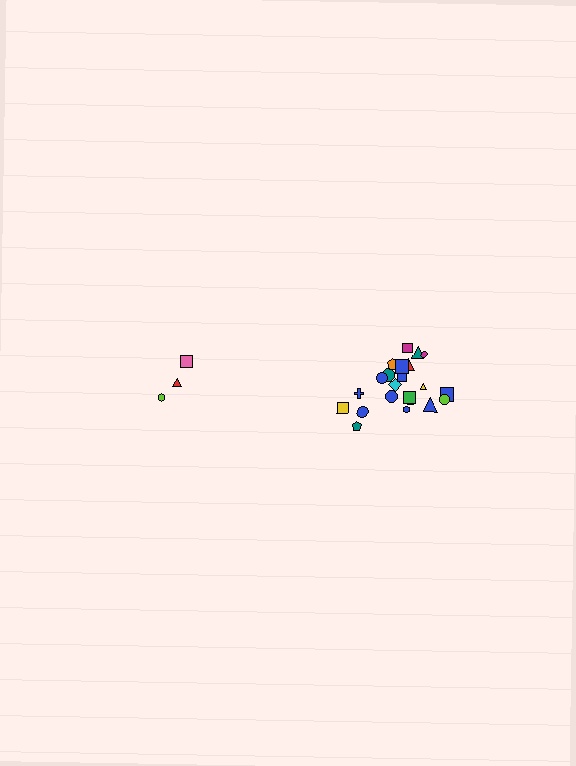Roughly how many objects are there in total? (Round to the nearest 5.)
Roughly 25 objects in total.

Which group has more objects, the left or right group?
The right group.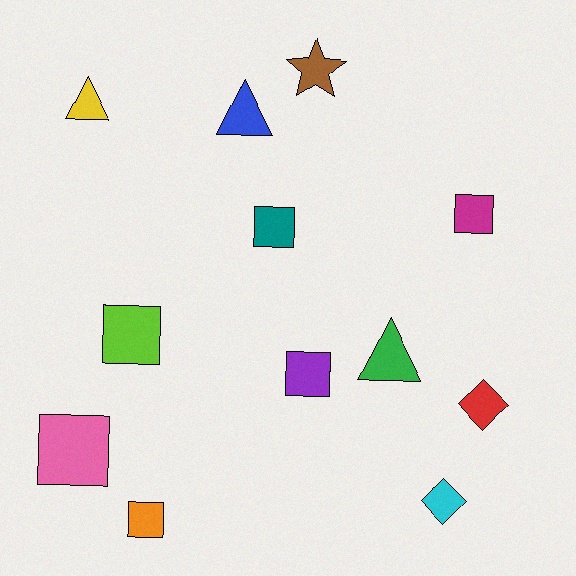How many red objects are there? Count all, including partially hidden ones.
There is 1 red object.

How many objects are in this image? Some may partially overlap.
There are 12 objects.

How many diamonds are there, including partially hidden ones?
There are 2 diamonds.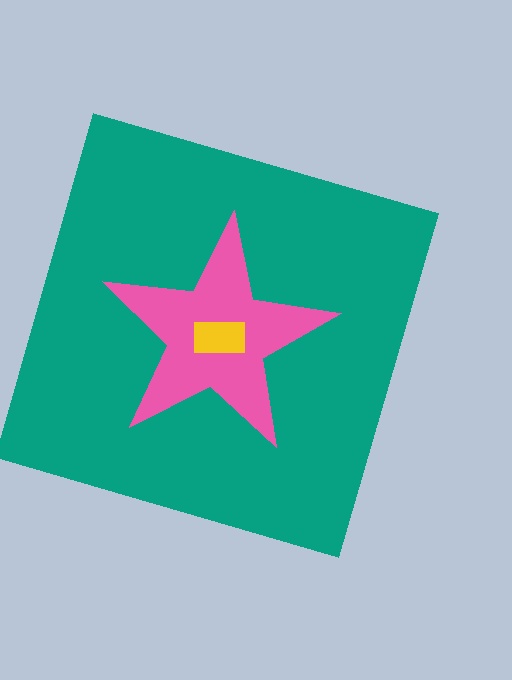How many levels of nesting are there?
3.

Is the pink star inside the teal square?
Yes.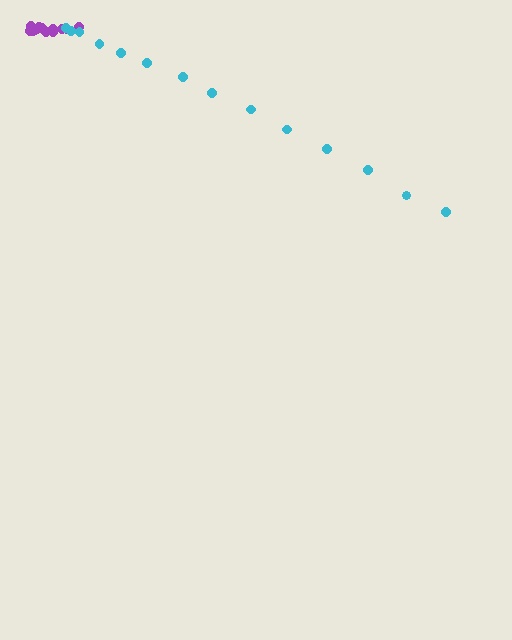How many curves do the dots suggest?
There are 2 distinct paths.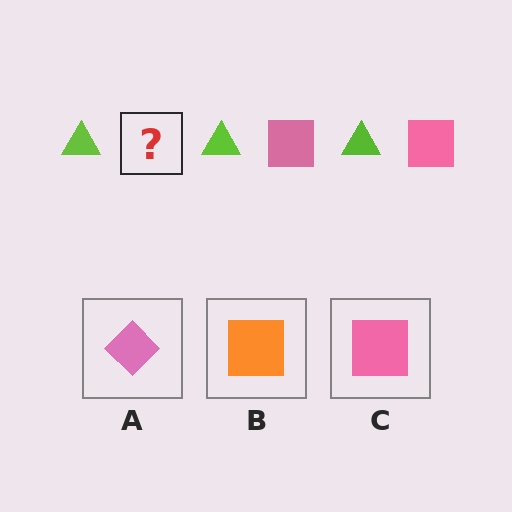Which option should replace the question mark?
Option C.